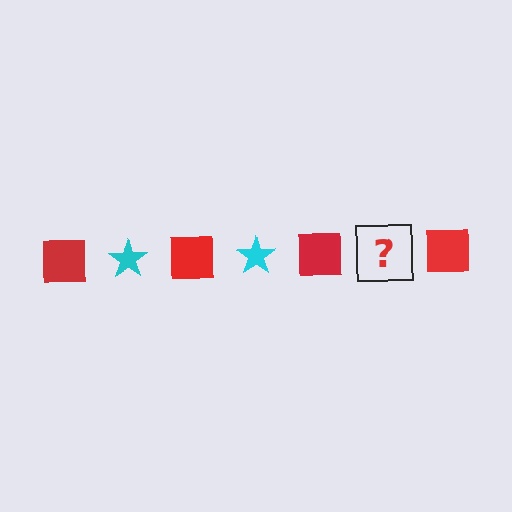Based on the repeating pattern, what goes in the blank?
The blank should be a cyan star.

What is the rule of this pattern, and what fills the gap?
The rule is that the pattern alternates between red square and cyan star. The gap should be filled with a cyan star.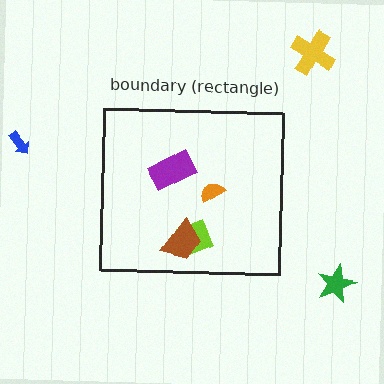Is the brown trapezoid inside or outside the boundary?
Inside.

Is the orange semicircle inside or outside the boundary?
Inside.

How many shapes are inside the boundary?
4 inside, 3 outside.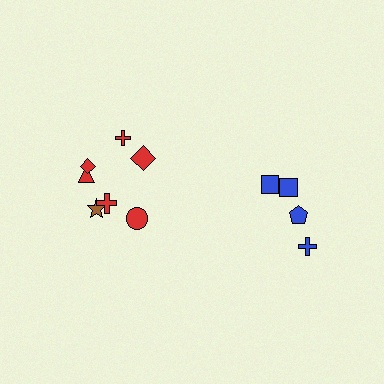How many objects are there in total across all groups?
There are 12 objects.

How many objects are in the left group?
There are 8 objects.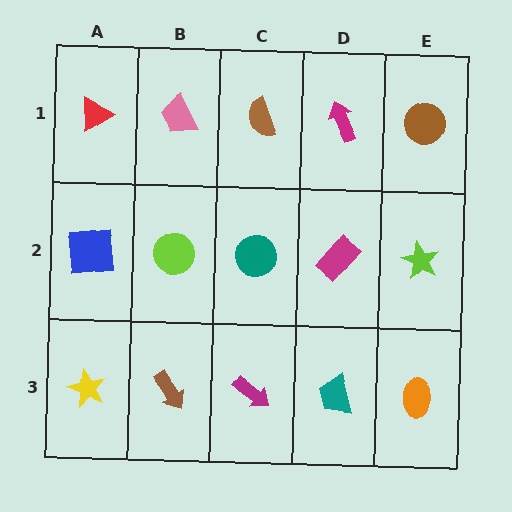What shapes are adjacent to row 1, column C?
A teal circle (row 2, column C), a pink trapezoid (row 1, column B), a magenta arrow (row 1, column D).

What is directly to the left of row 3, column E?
A teal trapezoid.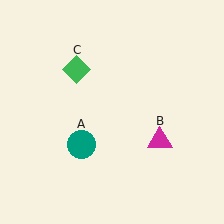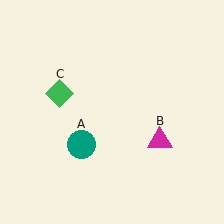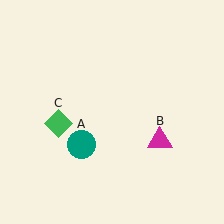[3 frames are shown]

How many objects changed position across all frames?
1 object changed position: green diamond (object C).